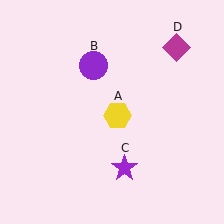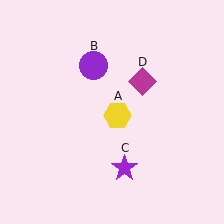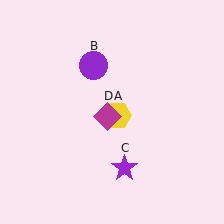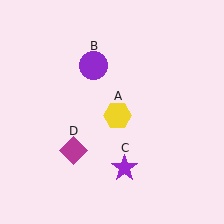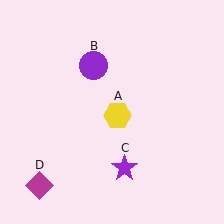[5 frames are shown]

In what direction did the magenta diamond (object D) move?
The magenta diamond (object D) moved down and to the left.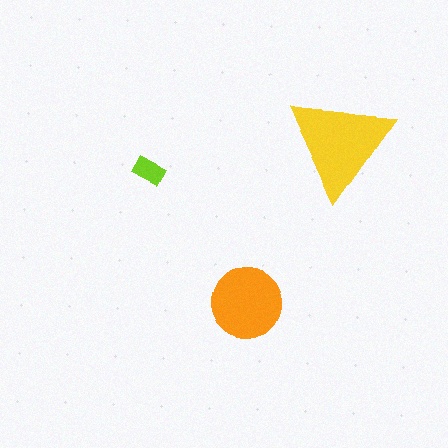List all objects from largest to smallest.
The yellow triangle, the orange circle, the lime rectangle.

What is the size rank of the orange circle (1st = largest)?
2nd.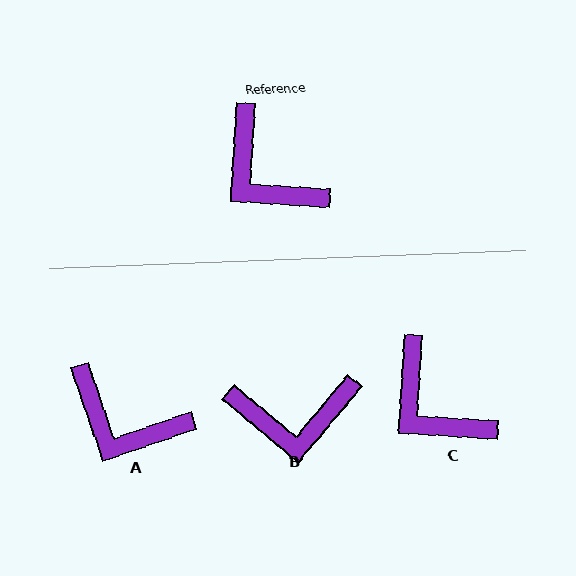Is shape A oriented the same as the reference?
No, it is off by about 23 degrees.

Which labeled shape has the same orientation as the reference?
C.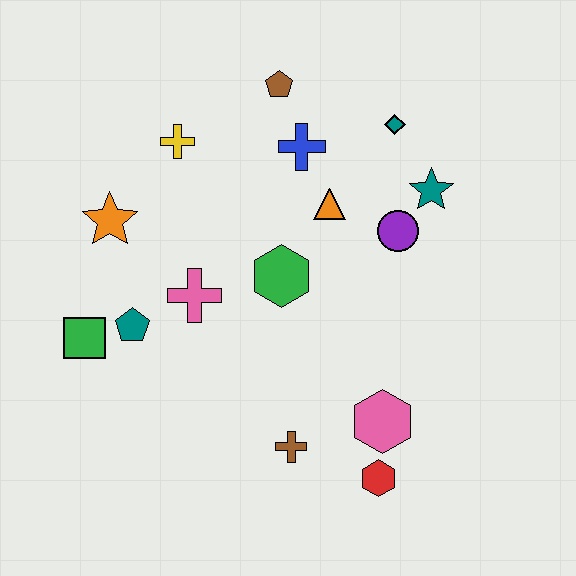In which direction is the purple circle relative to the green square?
The purple circle is to the right of the green square.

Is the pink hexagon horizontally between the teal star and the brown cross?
Yes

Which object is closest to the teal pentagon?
The green square is closest to the teal pentagon.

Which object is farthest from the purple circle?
The green square is farthest from the purple circle.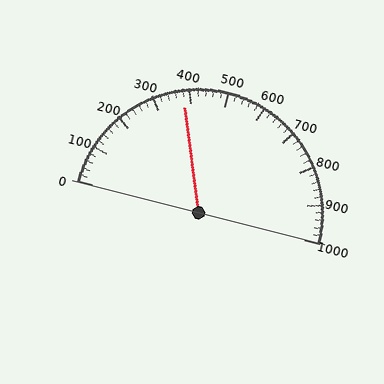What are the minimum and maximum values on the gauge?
The gauge ranges from 0 to 1000.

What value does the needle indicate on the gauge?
The needle indicates approximately 380.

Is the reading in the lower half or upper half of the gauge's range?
The reading is in the lower half of the range (0 to 1000).